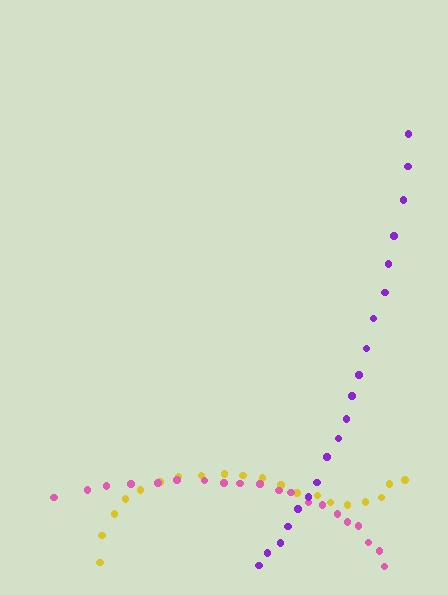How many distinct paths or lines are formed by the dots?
There are 3 distinct paths.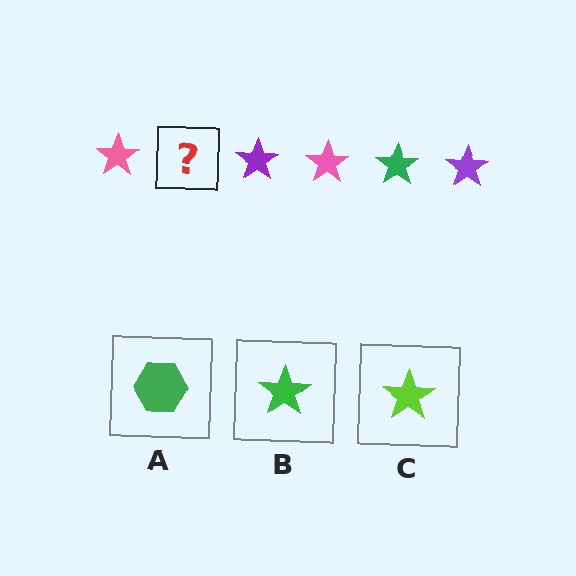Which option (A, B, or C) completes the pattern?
B.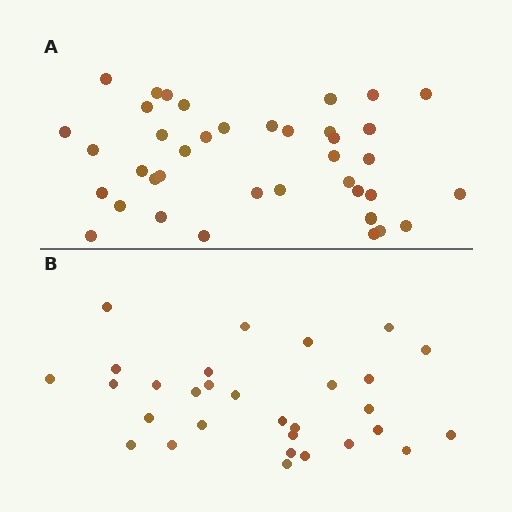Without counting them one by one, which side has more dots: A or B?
Region A (the top region) has more dots.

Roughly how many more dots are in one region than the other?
Region A has roughly 8 or so more dots than region B.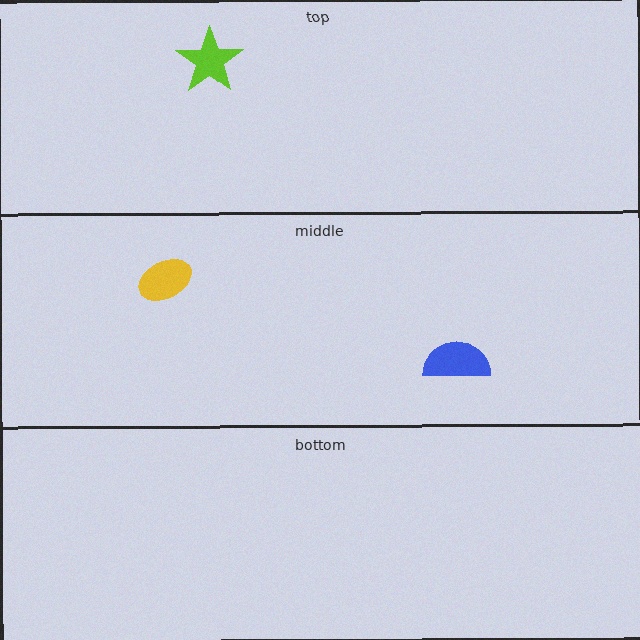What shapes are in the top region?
The lime star.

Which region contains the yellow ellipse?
The middle region.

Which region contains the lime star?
The top region.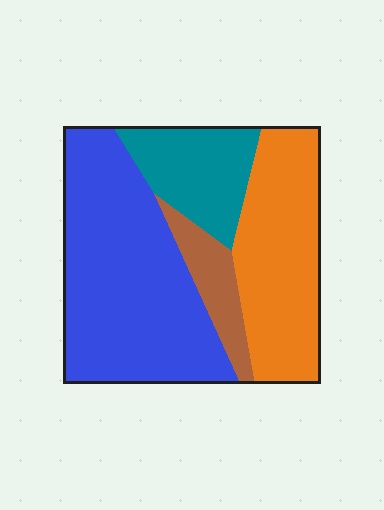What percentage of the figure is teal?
Teal covers about 15% of the figure.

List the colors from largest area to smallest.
From largest to smallest: blue, orange, teal, brown.